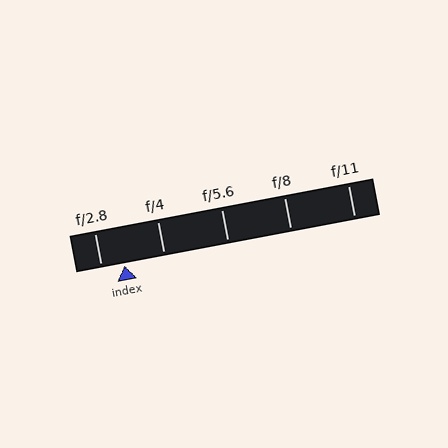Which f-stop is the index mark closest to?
The index mark is closest to f/2.8.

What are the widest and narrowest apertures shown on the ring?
The widest aperture shown is f/2.8 and the narrowest is f/11.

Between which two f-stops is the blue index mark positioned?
The index mark is between f/2.8 and f/4.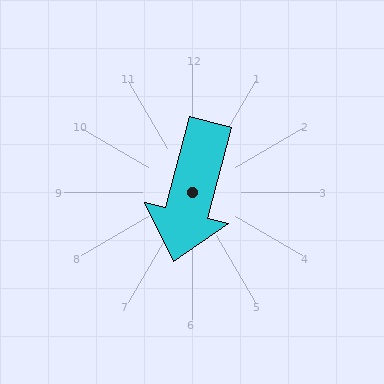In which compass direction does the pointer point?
South.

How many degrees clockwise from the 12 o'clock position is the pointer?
Approximately 195 degrees.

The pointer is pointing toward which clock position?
Roughly 6 o'clock.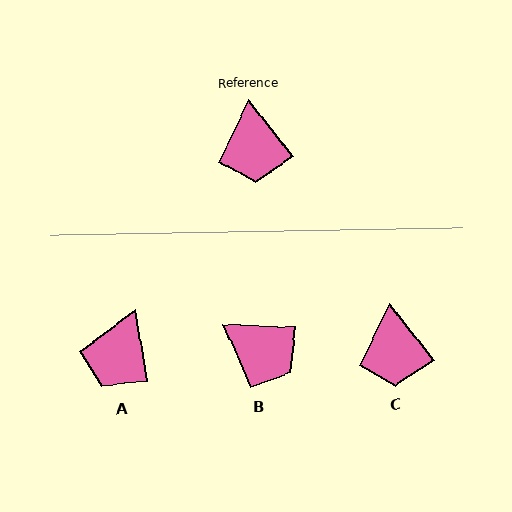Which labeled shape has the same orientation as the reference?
C.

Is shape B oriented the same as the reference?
No, it is off by about 50 degrees.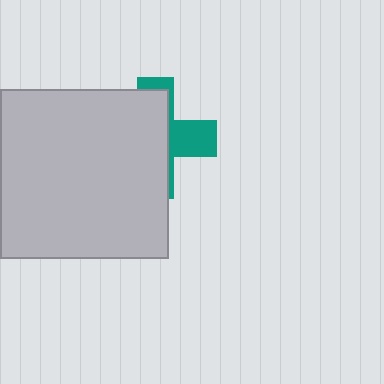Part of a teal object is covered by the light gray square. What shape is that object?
It is a cross.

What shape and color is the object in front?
The object in front is a light gray square.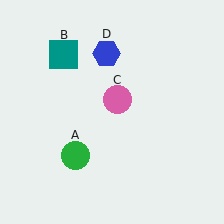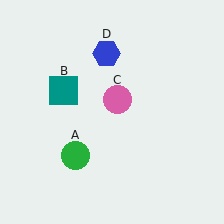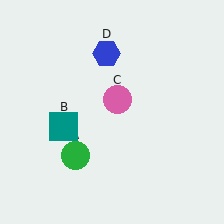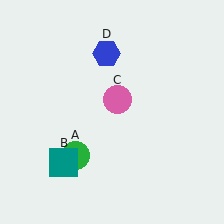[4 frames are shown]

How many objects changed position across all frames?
1 object changed position: teal square (object B).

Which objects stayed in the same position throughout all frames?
Green circle (object A) and pink circle (object C) and blue hexagon (object D) remained stationary.